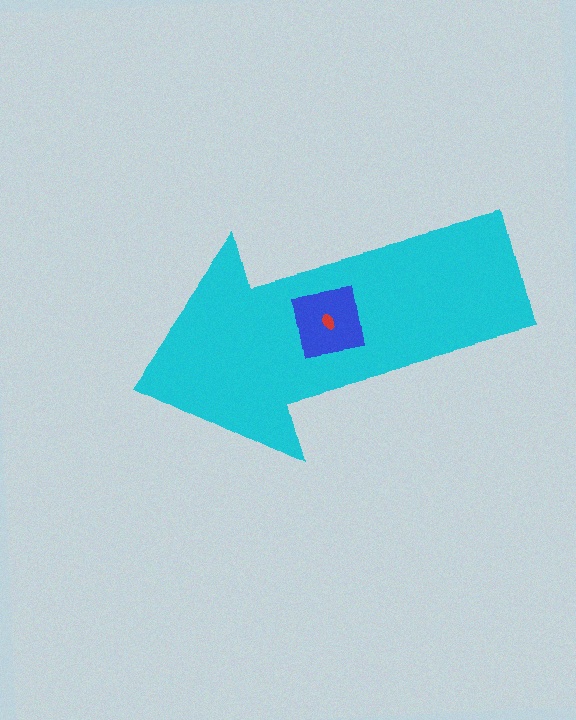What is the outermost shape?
The cyan arrow.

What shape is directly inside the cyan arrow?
The blue square.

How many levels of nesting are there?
3.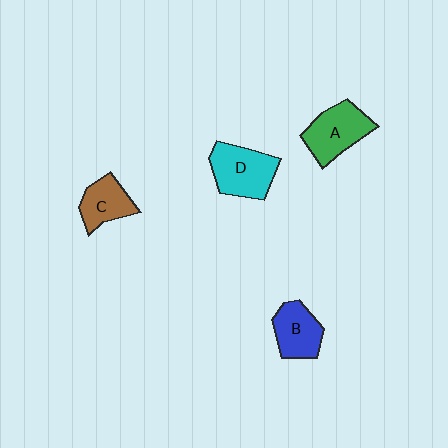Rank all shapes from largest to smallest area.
From largest to smallest: D (cyan), A (green), B (blue), C (brown).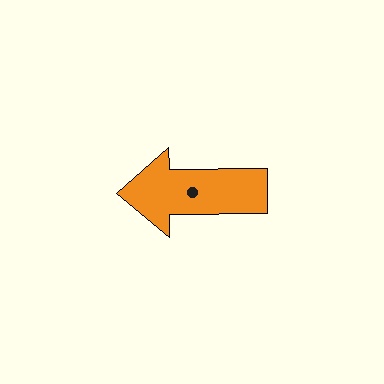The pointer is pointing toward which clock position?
Roughly 9 o'clock.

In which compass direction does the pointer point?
West.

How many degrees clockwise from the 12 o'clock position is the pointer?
Approximately 269 degrees.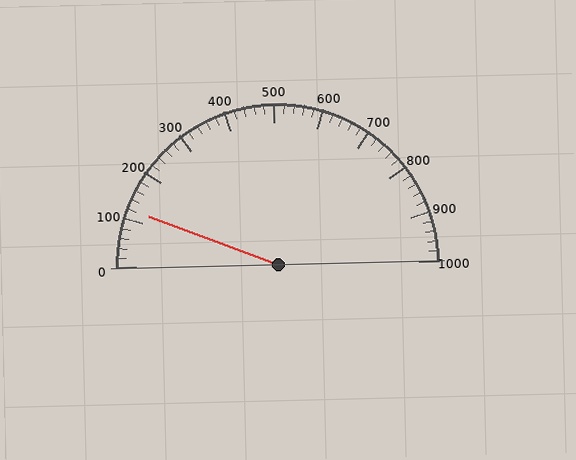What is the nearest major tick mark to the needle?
The nearest major tick mark is 100.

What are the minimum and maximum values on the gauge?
The gauge ranges from 0 to 1000.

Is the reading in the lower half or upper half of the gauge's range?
The reading is in the lower half of the range (0 to 1000).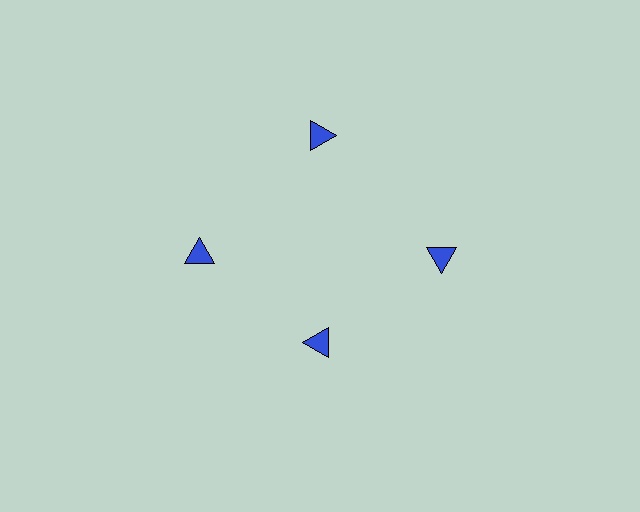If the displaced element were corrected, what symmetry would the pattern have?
It would have 4-fold rotational symmetry — the pattern would map onto itself every 90 degrees.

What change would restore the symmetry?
The symmetry would be restored by moving it outward, back onto the ring so that all 4 triangles sit at equal angles and equal distance from the center.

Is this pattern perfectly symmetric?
No. The 4 blue triangles are arranged in a ring, but one element near the 6 o'clock position is pulled inward toward the center, breaking the 4-fold rotational symmetry.